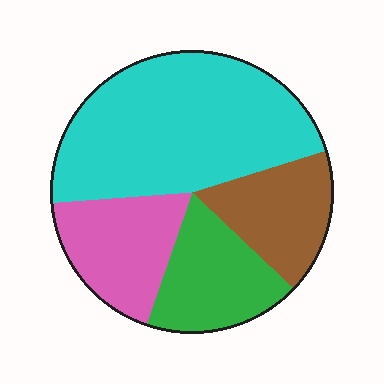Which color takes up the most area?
Cyan, at roughly 45%.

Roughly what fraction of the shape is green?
Green covers around 20% of the shape.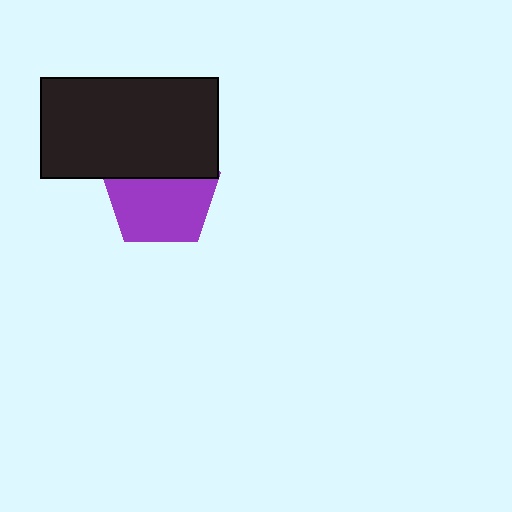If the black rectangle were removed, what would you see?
You would see the complete purple pentagon.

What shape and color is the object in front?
The object in front is a black rectangle.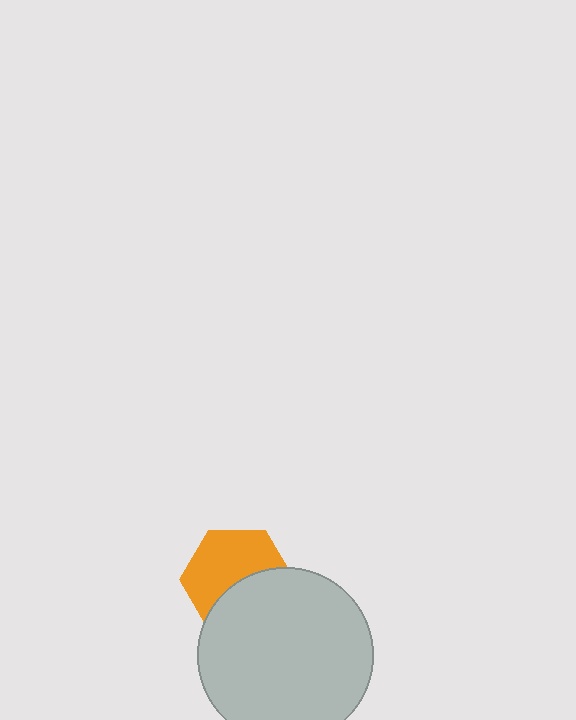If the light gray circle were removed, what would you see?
You would see the complete orange hexagon.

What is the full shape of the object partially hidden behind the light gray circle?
The partially hidden object is an orange hexagon.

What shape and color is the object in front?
The object in front is a light gray circle.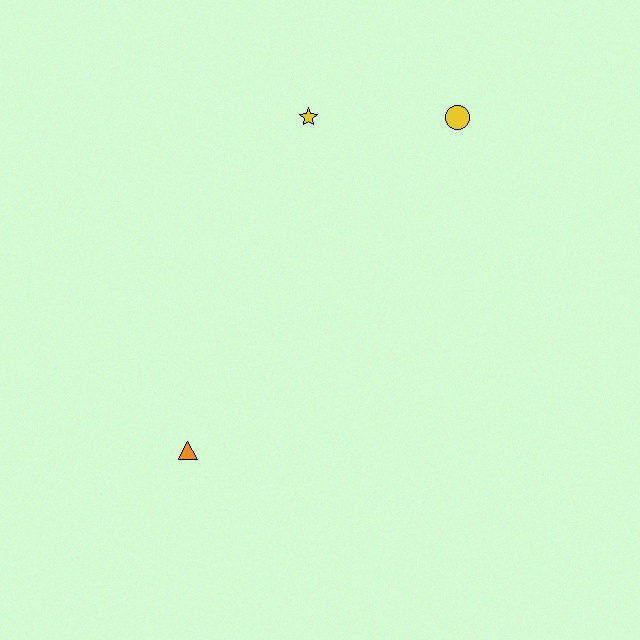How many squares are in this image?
There are no squares.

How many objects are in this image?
There are 3 objects.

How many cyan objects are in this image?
There are no cyan objects.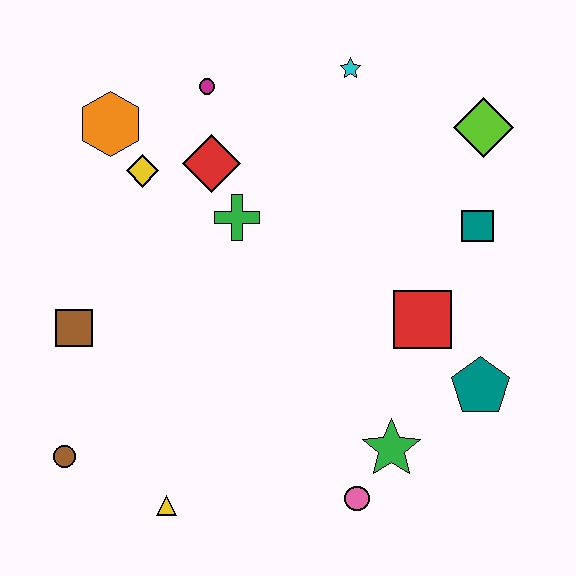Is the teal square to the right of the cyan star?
Yes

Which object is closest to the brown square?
The brown circle is closest to the brown square.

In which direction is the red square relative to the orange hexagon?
The red square is to the right of the orange hexagon.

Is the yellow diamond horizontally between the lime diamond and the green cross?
No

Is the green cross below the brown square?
No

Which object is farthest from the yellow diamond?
The teal pentagon is farthest from the yellow diamond.